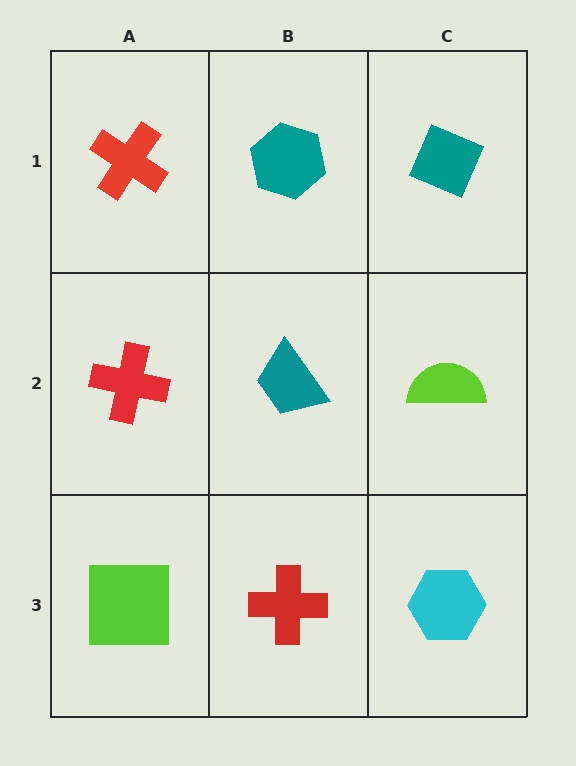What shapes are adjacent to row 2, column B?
A teal hexagon (row 1, column B), a red cross (row 3, column B), a red cross (row 2, column A), a lime semicircle (row 2, column C).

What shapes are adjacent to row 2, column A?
A red cross (row 1, column A), a lime square (row 3, column A), a teal trapezoid (row 2, column B).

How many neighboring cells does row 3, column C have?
2.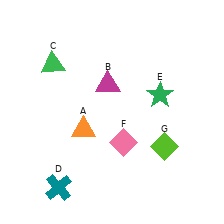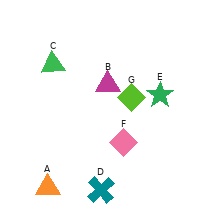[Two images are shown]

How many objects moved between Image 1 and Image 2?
3 objects moved between the two images.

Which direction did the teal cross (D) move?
The teal cross (D) moved right.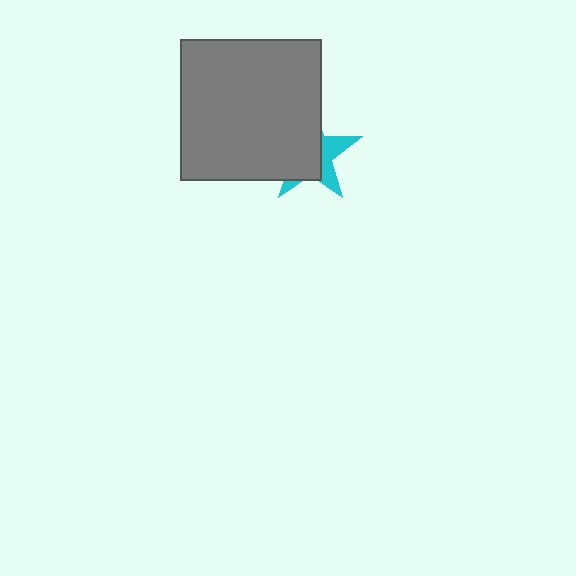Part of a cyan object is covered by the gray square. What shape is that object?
It is a star.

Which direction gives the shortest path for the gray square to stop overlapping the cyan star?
Moving left gives the shortest separation.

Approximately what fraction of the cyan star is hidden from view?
Roughly 65% of the cyan star is hidden behind the gray square.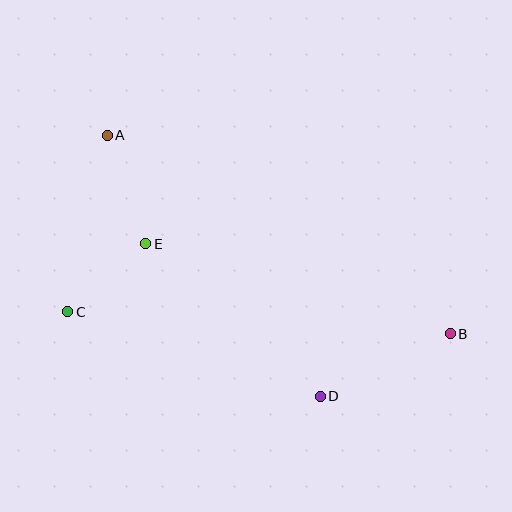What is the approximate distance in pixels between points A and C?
The distance between A and C is approximately 181 pixels.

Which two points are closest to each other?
Points C and E are closest to each other.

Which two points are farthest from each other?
Points A and B are farthest from each other.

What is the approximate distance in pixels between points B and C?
The distance between B and C is approximately 383 pixels.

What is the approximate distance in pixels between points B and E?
The distance between B and E is approximately 317 pixels.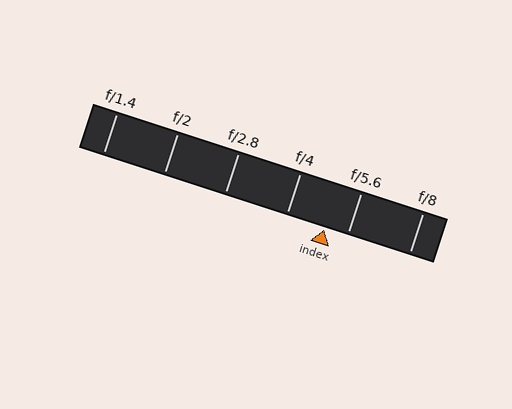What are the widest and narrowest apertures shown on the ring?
The widest aperture shown is f/1.4 and the narrowest is f/8.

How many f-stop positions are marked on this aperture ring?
There are 6 f-stop positions marked.